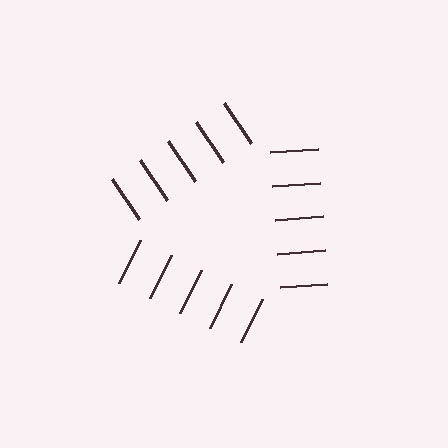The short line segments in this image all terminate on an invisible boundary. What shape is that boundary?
An illusory triangle — the line segments terminate on its edges but no continuous stroke is drawn.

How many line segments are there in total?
15 — 5 along each of the 3 edges.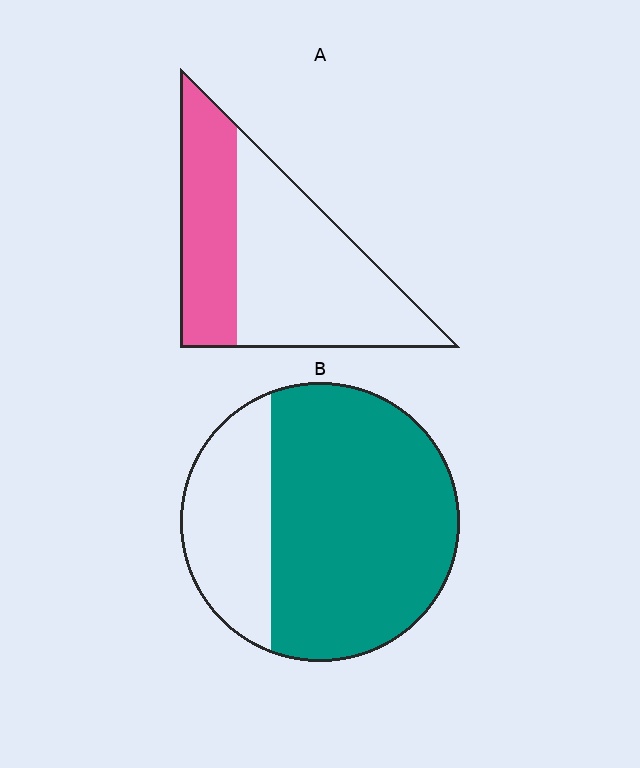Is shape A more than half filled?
No.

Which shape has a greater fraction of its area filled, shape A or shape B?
Shape B.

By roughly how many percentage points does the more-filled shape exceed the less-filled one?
By roughly 35 percentage points (B over A).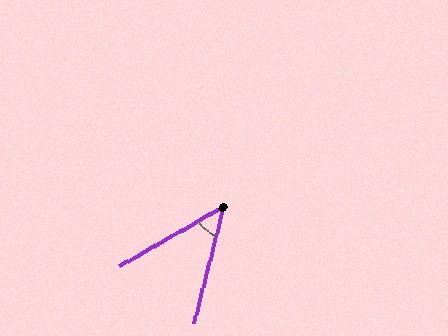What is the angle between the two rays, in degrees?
Approximately 46 degrees.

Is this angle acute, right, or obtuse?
It is acute.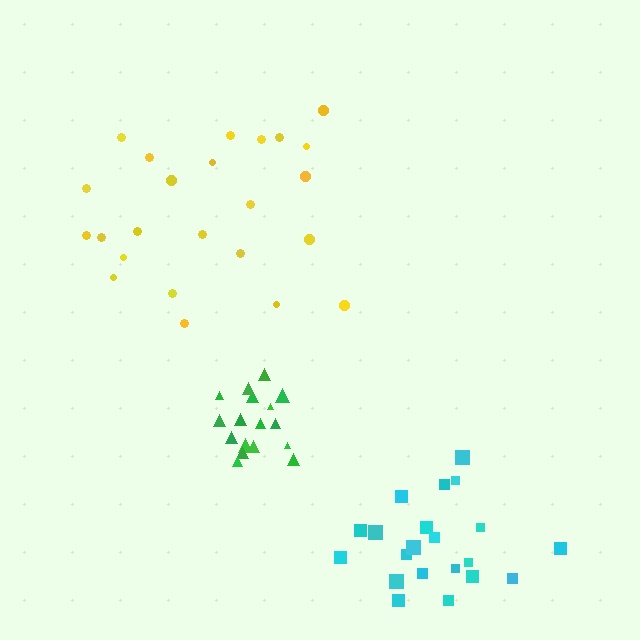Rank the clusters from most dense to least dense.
green, cyan, yellow.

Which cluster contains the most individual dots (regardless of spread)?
Yellow (24).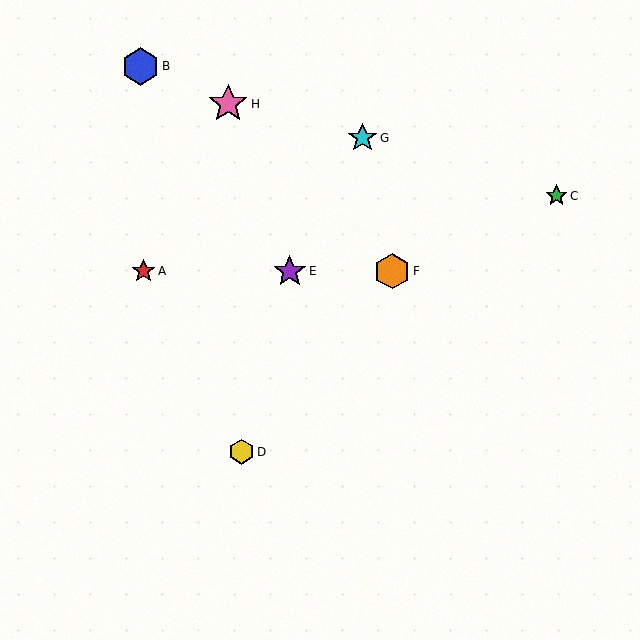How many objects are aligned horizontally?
3 objects (A, E, F) are aligned horizontally.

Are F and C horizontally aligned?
No, F is at y≈271 and C is at y≈196.